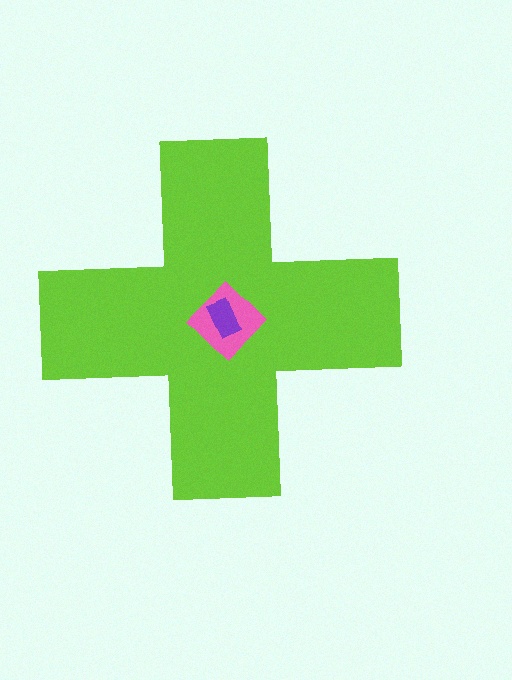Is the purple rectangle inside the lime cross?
Yes.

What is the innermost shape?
The purple rectangle.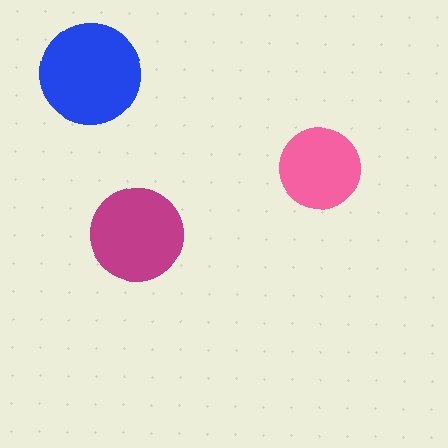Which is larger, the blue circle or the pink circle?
The blue one.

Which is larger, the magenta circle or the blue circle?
The blue one.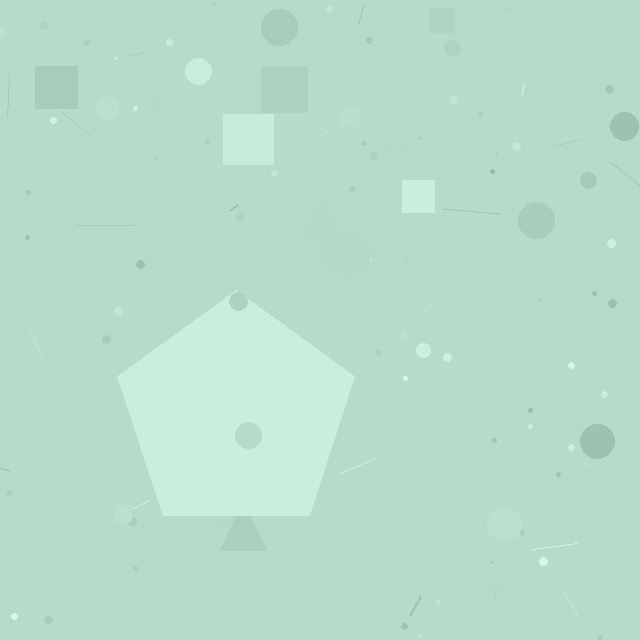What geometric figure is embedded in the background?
A pentagon is embedded in the background.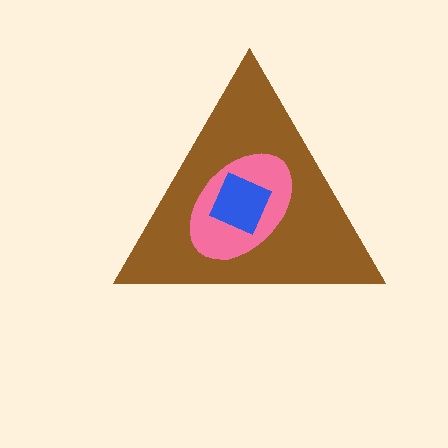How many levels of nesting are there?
3.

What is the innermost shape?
The blue diamond.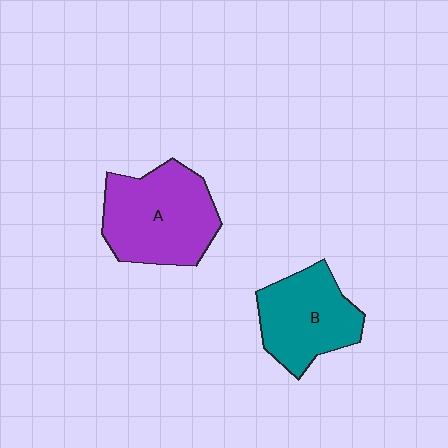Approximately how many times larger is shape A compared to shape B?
Approximately 1.2 times.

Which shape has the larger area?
Shape A (purple).